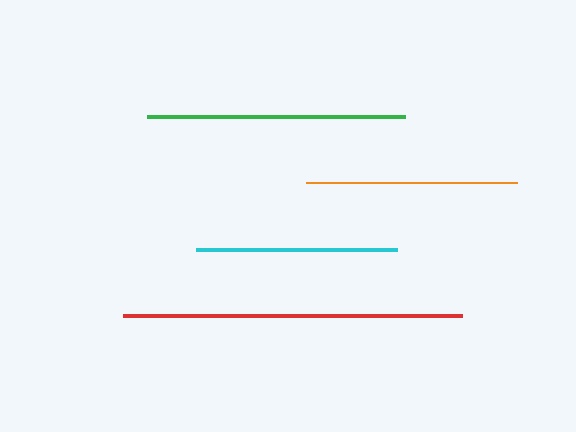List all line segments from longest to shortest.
From longest to shortest: red, green, orange, cyan.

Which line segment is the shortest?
The cyan line is the shortest at approximately 201 pixels.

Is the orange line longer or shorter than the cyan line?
The orange line is longer than the cyan line.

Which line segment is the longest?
The red line is the longest at approximately 339 pixels.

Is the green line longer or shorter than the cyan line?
The green line is longer than the cyan line.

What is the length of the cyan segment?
The cyan segment is approximately 201 pixels long.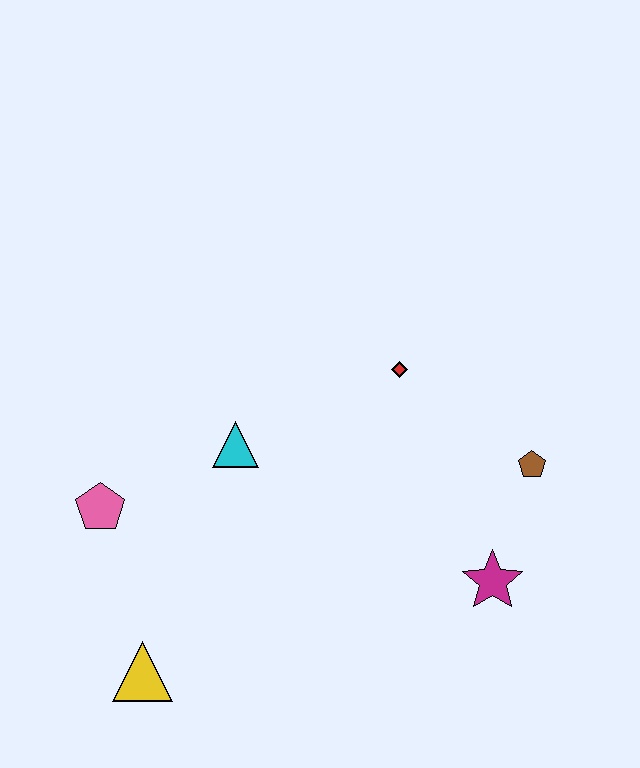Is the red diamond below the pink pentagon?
No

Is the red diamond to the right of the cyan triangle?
Yes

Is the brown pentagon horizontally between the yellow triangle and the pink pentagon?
No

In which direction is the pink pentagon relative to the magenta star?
The pink pentagon is to the left of the magenta star.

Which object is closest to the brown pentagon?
The magenta star is closest to the brown pentagon.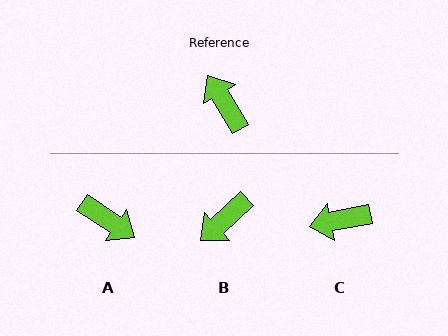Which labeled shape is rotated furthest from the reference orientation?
A, about 154 degrees away.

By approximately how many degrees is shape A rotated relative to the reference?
Approximately 154 degrees clockwise.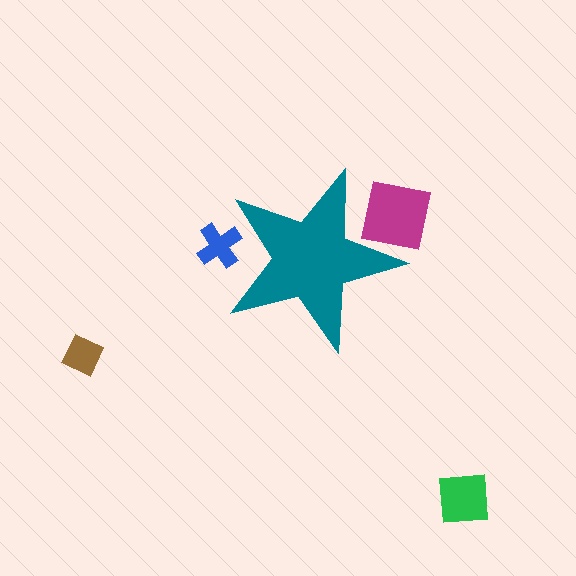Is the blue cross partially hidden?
Yes, the blue cross is partially hidden behind the teal star.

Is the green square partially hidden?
No, the green square is fully visible.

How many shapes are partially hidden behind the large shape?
2 shapes are partially hidden.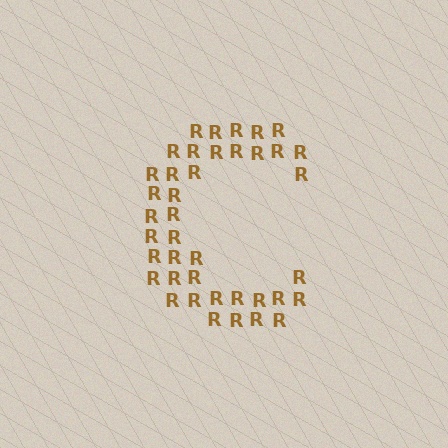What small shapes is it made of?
It is made of small letter R's.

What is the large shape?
The large shape is the letter C.